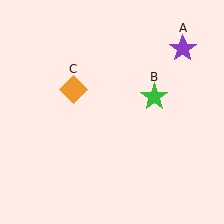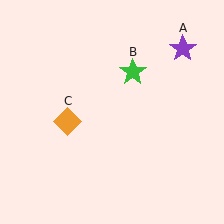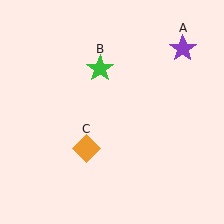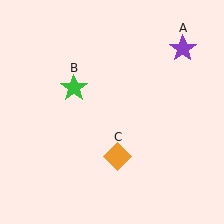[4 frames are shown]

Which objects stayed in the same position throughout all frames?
Purple star (object A) remained stationary.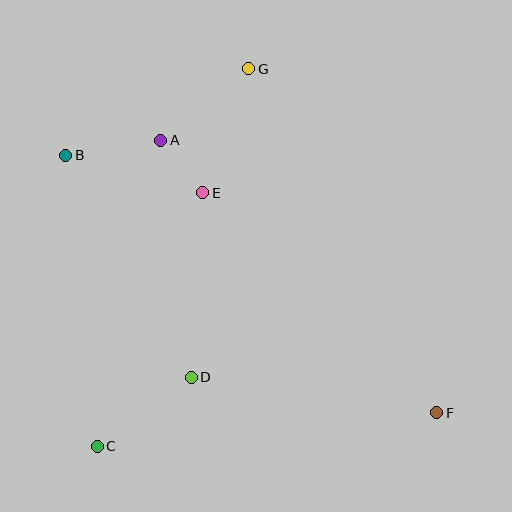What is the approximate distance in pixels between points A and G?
The distance between A and G is approximately 113 pixels.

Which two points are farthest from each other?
Points B and F are farthest from each other.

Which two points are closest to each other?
Points A and E are closest to each other.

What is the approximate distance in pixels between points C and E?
The distance between C and E is approximately 274 pixels.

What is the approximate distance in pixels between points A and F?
The distance between A and F is approximately 388 pixels.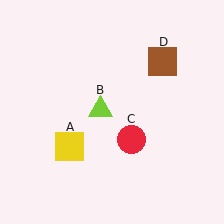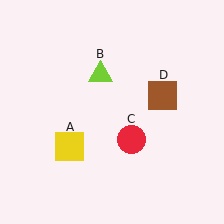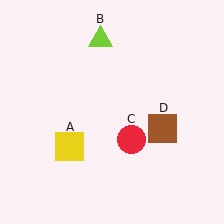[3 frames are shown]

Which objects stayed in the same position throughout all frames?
Yellow square (object A) and red circle (object C) remained stationary.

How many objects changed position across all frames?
2 objects changed position: lime triangle (object B), brown square (object D).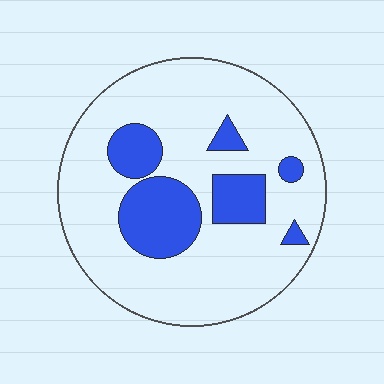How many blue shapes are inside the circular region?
6.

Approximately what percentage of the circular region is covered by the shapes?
Approximately 20%.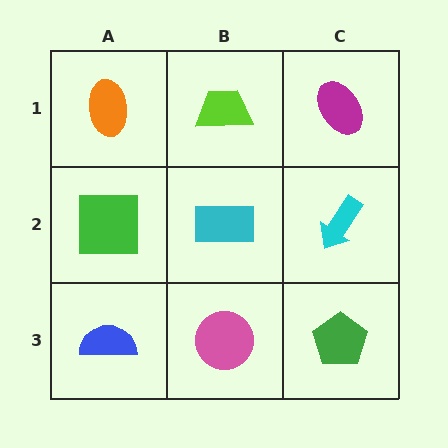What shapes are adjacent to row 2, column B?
A lime trapezoid (row 1, column B), a pink circle (row 3, column B), a green square (row 2, column A), a cyan arrow (row 2, column C).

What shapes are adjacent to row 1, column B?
A cyan rectangle (row 2, column B), an orange ellipse (row 1, column A), a magenta ellipse (row 1, column C).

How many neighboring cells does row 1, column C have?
2.